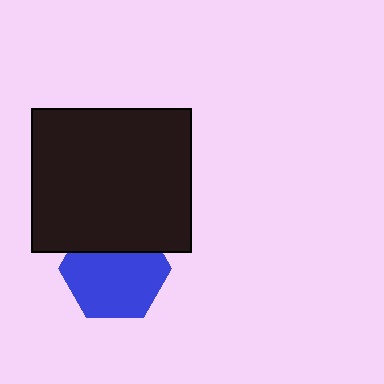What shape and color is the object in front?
The object in front is a black rectangle.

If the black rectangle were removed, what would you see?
You would see the complete blue hexagon.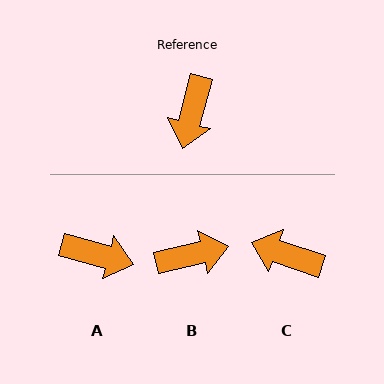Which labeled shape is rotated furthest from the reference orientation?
B, about 118 degrees away.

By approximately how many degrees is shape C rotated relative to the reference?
Approximately 94 degrees clockwise.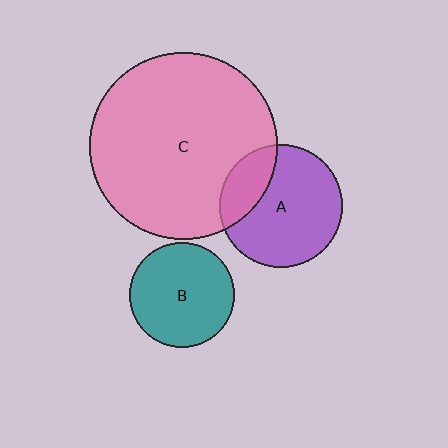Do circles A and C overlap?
Yes.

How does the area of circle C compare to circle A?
Approximately 2.3 times.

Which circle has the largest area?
Circle C (pink).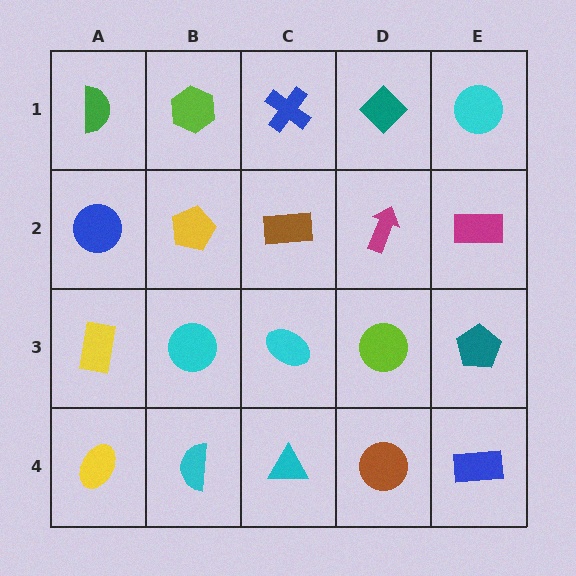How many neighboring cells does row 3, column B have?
4.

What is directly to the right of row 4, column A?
A cyan semicircle.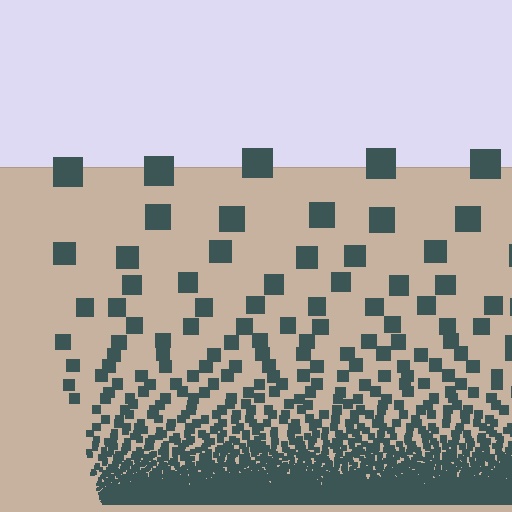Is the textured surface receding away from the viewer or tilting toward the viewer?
The surface appears to tilt toward the viewer. Texture elements get larger and sparser toward the top.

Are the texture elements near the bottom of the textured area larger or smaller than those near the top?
Smaller. The gradient is inverted — elements near the bottom are smaller and denser.